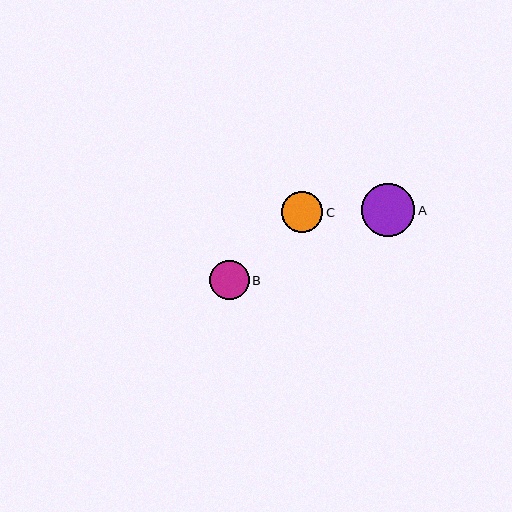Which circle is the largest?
Circle A is the largest with a size of approximately 53 pixels.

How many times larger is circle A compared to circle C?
Circle A is approximately 1.3 times the size of circle C.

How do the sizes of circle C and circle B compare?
Circle C and circle B are approximately the same size.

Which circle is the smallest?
Circle B is the smallest with a size of approximately 39 pixels.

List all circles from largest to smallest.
From largest to smallest: A, C, B.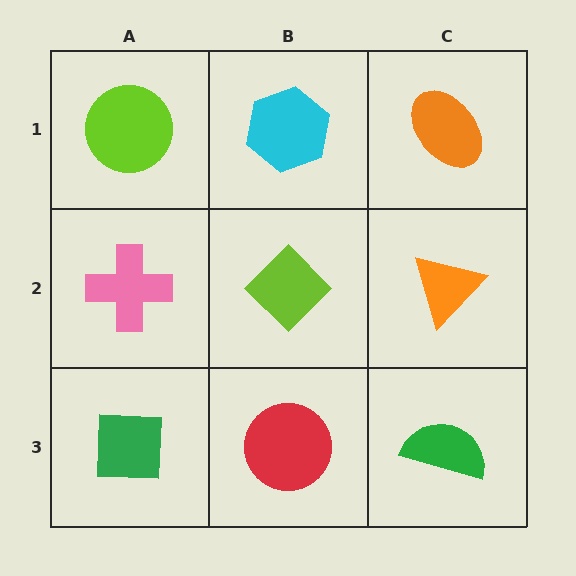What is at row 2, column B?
A lime diamond.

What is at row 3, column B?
A red circle.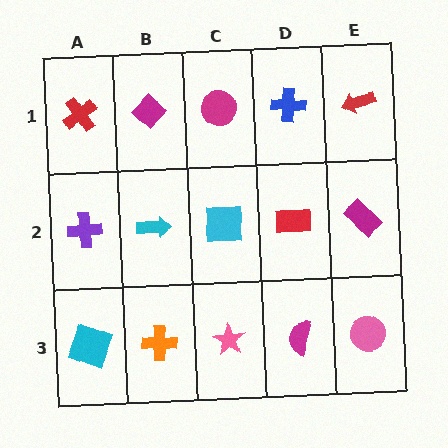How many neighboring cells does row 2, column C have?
4.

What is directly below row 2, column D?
A magenta semicircle.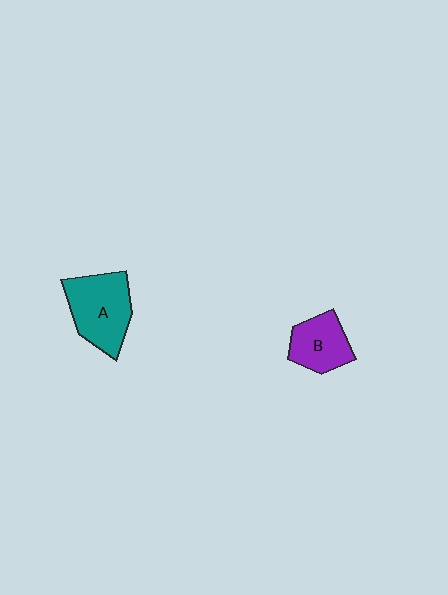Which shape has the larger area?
Shape A (teal).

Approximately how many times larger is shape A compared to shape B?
Approximately 1.4 times.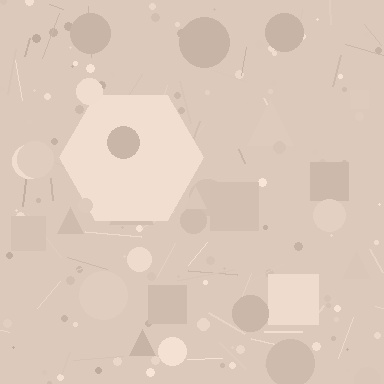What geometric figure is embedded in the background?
A hexagon is embedded in the background.